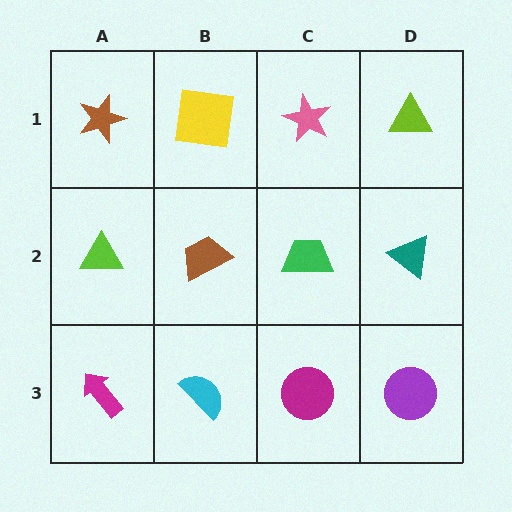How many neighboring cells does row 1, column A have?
2.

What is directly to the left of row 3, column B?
A magenta arrow.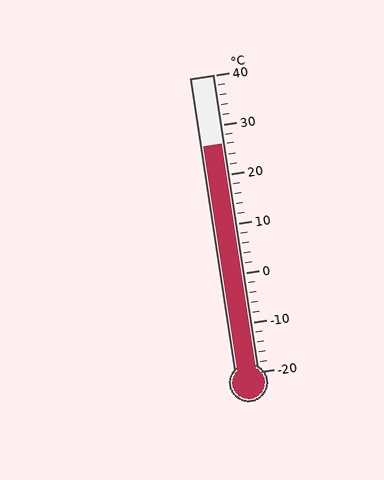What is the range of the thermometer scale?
The thermometer scale ranges from -20°C to 40°C.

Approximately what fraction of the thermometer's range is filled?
The thermometer is filled to approximately 75% of its range.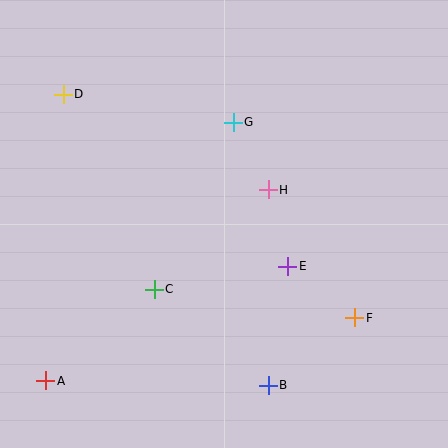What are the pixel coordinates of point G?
Point G is at (233, 122).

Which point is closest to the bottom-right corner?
Point F is closest to the bottom-right corner.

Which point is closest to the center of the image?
Point H at (268, 190) is closest to the center.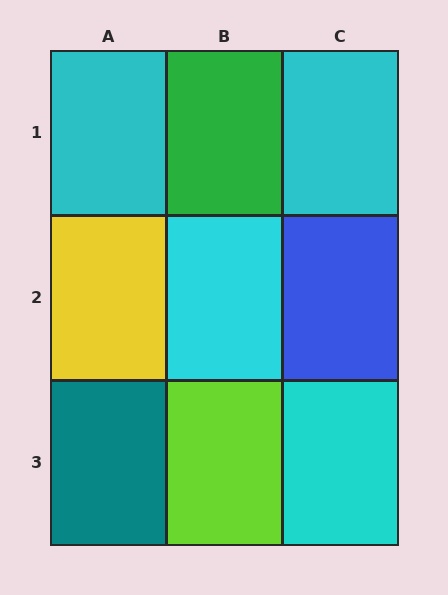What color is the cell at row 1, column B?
Green.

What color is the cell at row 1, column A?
Cyan.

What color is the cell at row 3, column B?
Lime.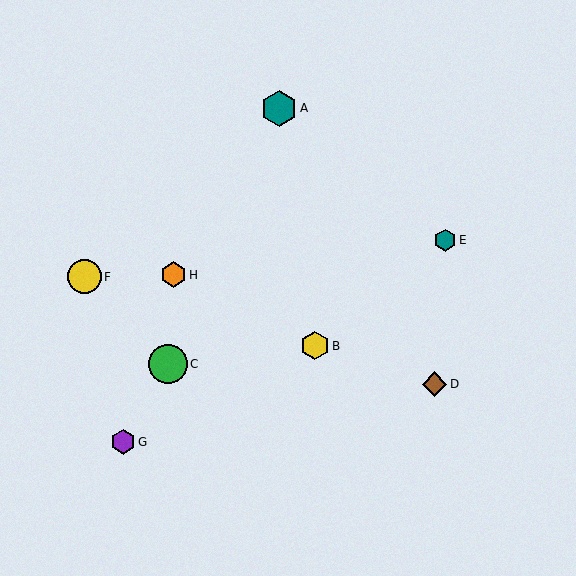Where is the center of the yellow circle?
The center of the yellow circle is at (85, 277).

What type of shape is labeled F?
Shape F is a yellow circle.